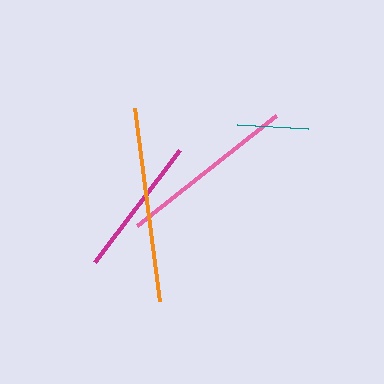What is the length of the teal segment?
The teal segment is approximately 71 pixels long.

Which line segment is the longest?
The orange line is the longest at approximately 194 pixels.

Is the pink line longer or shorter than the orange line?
The orange line is longer than the pink line.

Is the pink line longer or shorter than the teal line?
The pink line is longer than the teal line.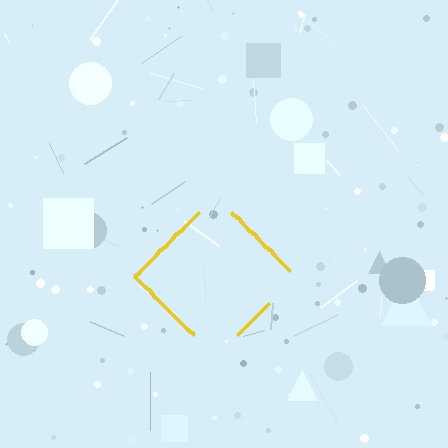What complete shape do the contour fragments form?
The contour fragments form a diamond.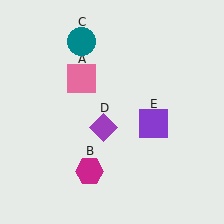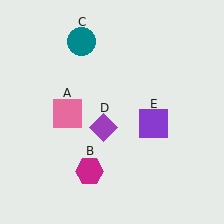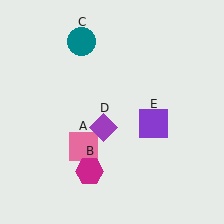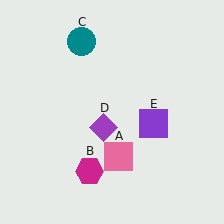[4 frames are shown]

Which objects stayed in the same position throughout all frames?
Magenta hexagon (object B) and teal circle (object C) and purple diamond (object D) and purple square (object E) remained stationary.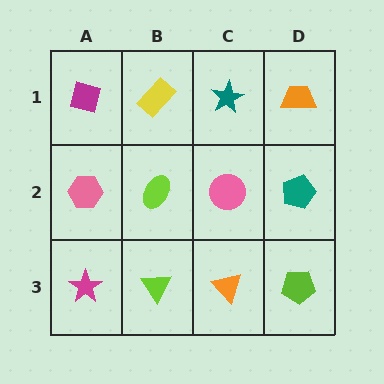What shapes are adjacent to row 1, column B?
A lime ellipse (row 2, column B), a magenta diamond (row 1, column A), a teal star (row 1, column C).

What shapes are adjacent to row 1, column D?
A teal pentagon (row 2, column D), a teal star (row 1, column C).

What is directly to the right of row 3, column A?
A lime triangle.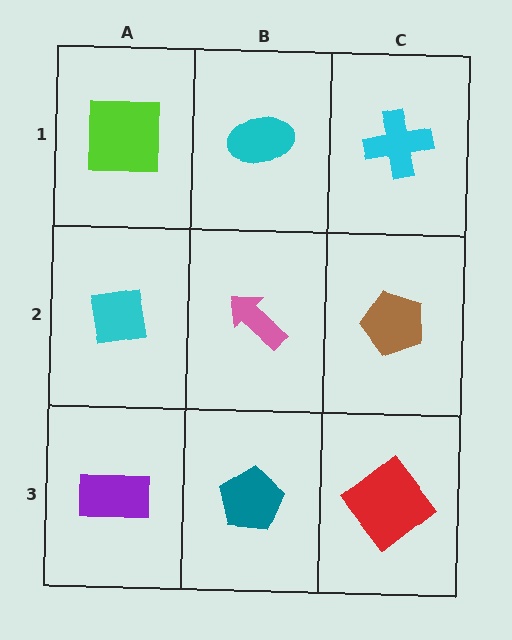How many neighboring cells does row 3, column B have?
3.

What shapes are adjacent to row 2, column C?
A cyan cross (row 1, column C), a red diamond (row 3, column C), a pink arrow (row 2, column B).